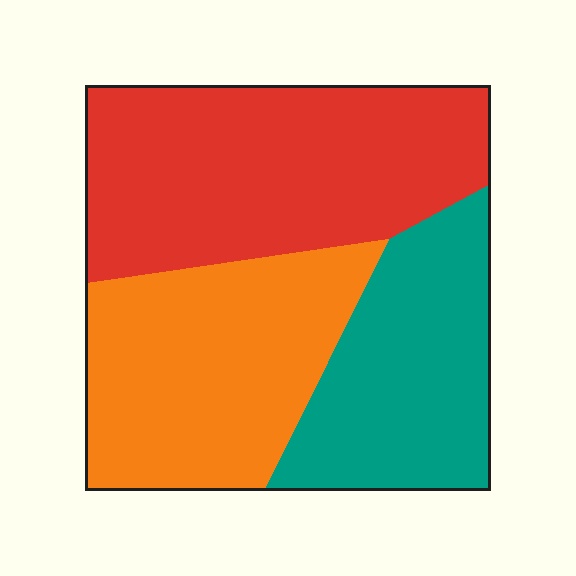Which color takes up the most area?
Red, at roughly 40%.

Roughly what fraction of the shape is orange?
Orange covers 33% of the shape.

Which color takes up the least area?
Teal, at roughly 25%.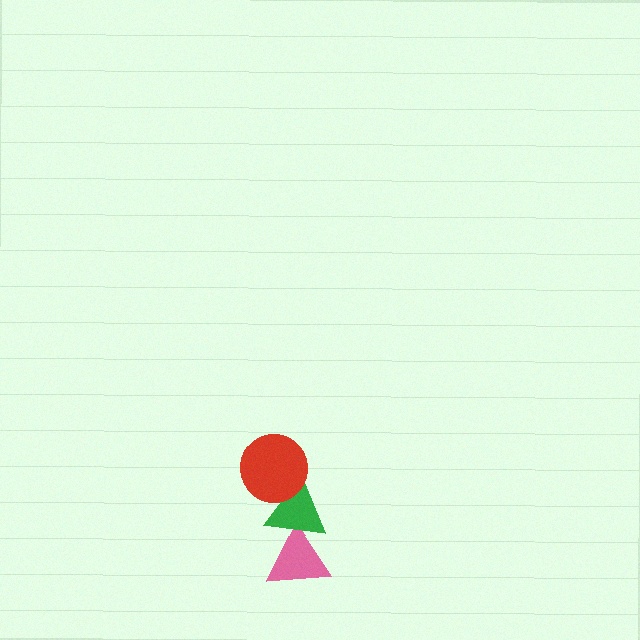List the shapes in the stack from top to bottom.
From top to bottom: the red circle, the green triangle, the pink triangle.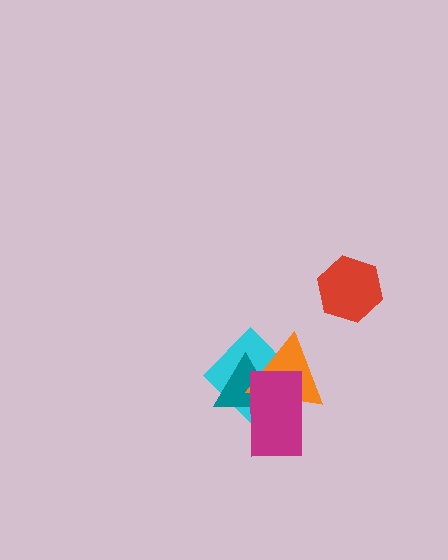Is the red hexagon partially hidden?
No, no other shape covers it.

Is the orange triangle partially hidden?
Yes, it is partially covered by another shape.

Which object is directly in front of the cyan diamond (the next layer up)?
The teal triangle is directly in front of the cyan diamond.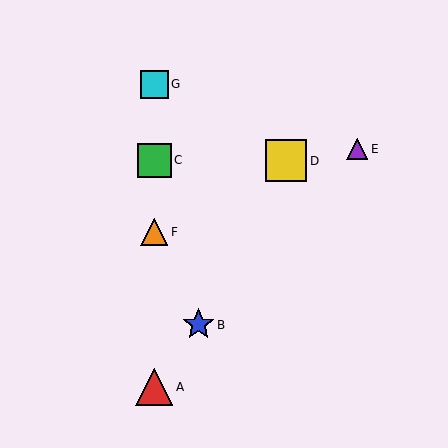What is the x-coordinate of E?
Object E is at x≈357.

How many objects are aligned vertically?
4 objects (A, C, F, G) are aligned vertically.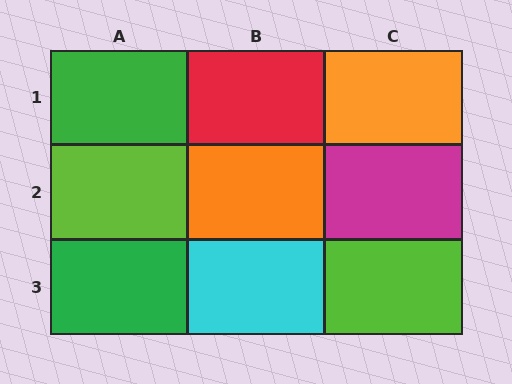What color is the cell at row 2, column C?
Magenta.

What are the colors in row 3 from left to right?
Green, cyan, lime.